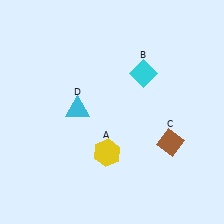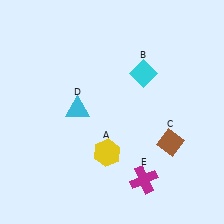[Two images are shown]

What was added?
A magenta cross (E) was added in Image 2.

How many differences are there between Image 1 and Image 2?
There is 1 difference between the two images.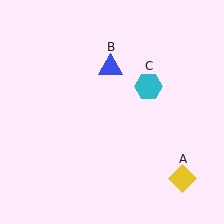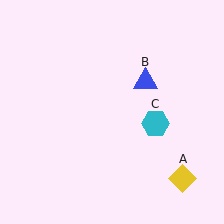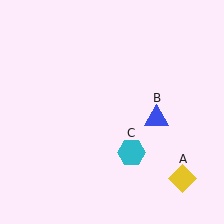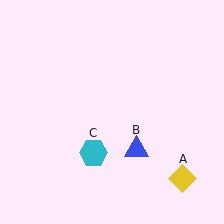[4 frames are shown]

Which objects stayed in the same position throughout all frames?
Yellow diamond (object A) remained stationary.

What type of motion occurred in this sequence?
The blue triangle (object B), cyan hexagon (object C) rotated clockwise around the center of the scene.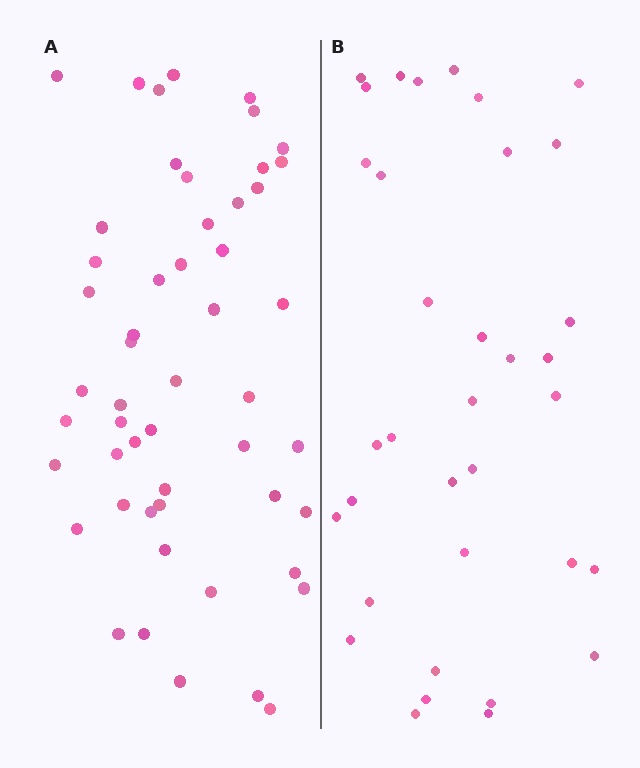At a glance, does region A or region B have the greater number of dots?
Region A (the left region) has more dots.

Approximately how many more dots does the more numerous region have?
Region A has approximately 15 more dots than region B.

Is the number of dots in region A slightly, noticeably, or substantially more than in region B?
Region A has substantially more. The ratio is roughly 1.5 to 1.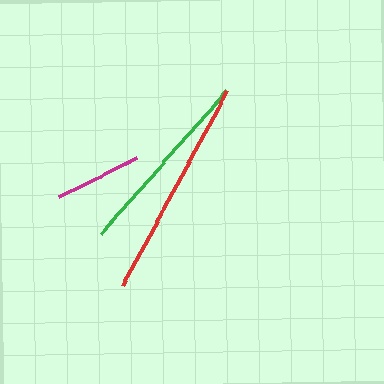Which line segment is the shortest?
The magenta line is the shortest at approximately 87 pixels.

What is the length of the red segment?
The red segment is approximately 221 pixels long.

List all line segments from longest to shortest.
From longest to shortest: red, green, magenta.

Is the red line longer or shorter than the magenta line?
The red line is longer than the magenta line.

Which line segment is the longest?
The red line is the longest at approximately 221 pixels.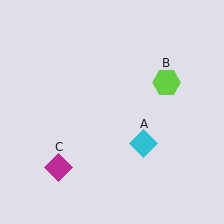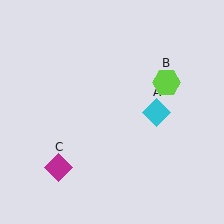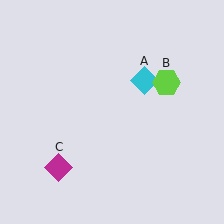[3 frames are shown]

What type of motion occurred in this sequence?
The cyan diamond (object A) rotated counterclockwise around the center of the scene.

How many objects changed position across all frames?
1 object changed position: cyan diamond (object A).